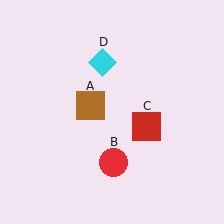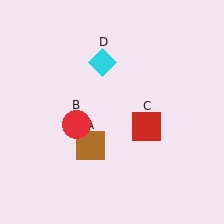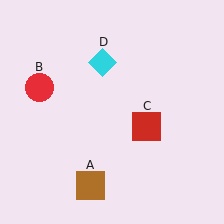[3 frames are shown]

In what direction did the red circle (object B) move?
The red circle (object B) moved up and to the left.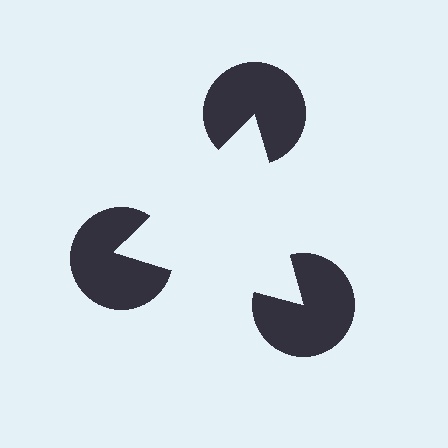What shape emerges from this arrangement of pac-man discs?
An illusory triangle — its edges are inferred from the aligned wedge cuts in the pac-man discs, not physically drawn.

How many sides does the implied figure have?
3 sides.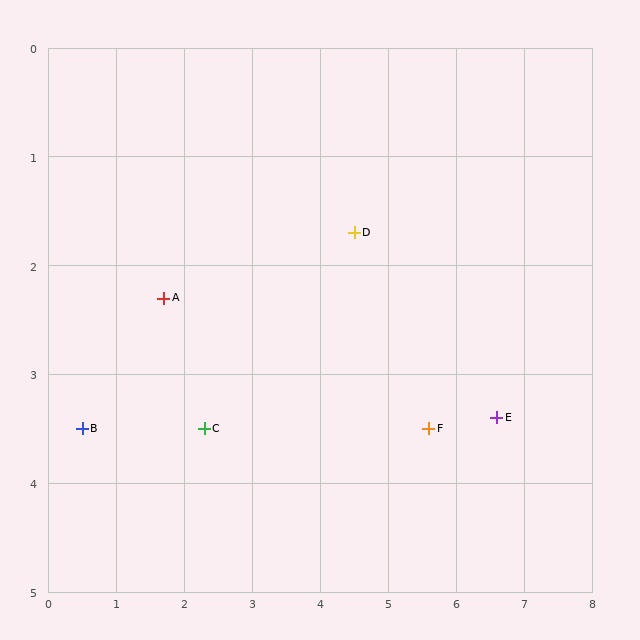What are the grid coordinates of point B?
Point B is at approximately (0.5, 3.5).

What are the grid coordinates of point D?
Point D is at approximately (4.5, 1.7).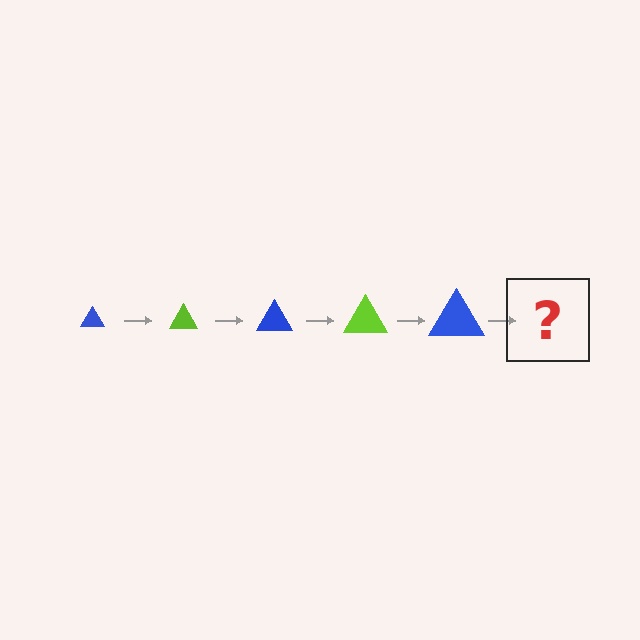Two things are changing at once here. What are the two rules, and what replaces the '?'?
The two rules are that the triangle grows larger each step and the color cycles through blue and lime. The '?' should be a lime triangle, larger than the previous one.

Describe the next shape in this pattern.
It should be a lime triangle, larger than the previous one.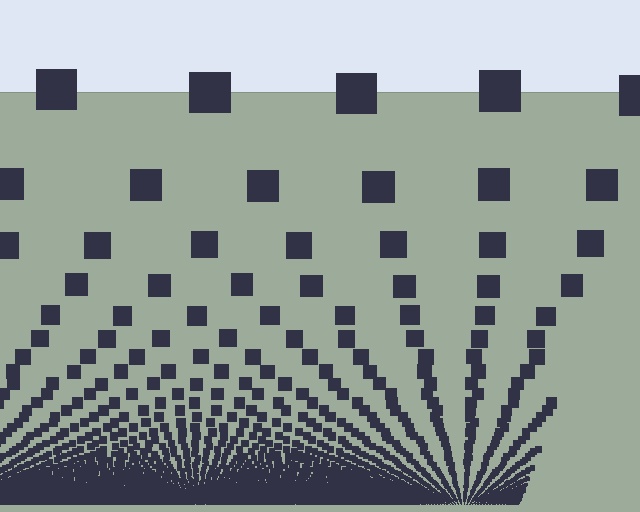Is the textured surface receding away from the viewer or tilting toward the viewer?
The surface appears to tilt toward the viewer. Texture elements get larger and sparser toward the top.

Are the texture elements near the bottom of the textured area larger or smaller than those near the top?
Smaller. The gradient is inverted — elements near the bottom are smaller and denser.